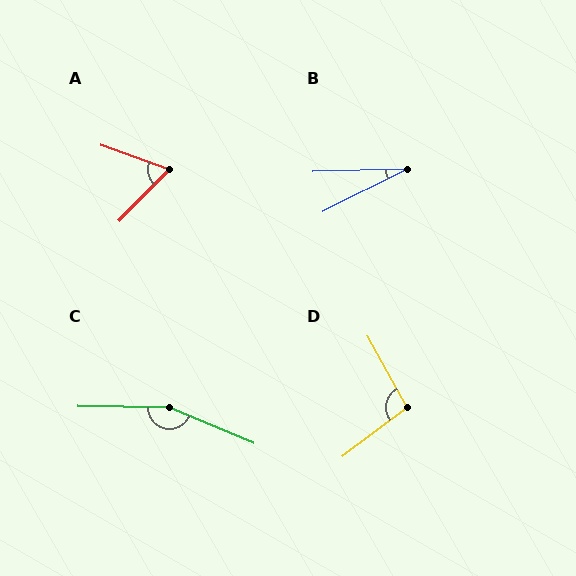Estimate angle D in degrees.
Approximately 98 degrees.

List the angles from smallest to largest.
B (25°), A (65°), D (98°), C (158°).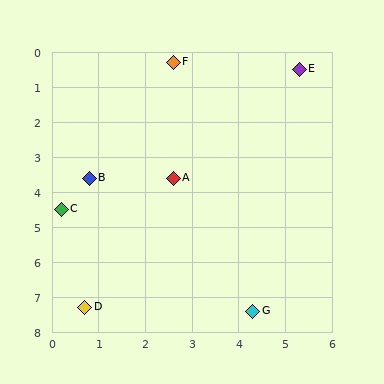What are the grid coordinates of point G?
Point G is at approximately (4.3, 7.4).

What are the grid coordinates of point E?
Point E is at approximately (5.3, 0.5).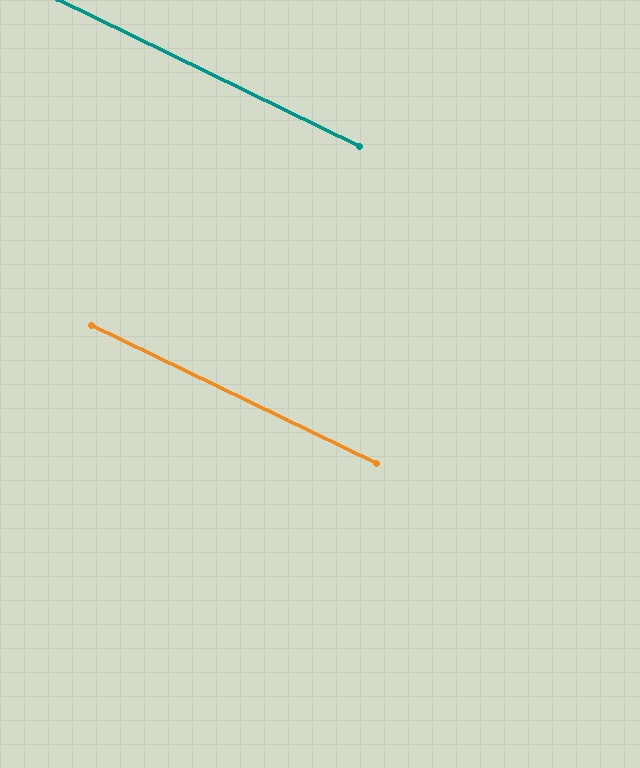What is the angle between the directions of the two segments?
Approximately 0 degrees.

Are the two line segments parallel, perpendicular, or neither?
Parallel — their directions differ by only 0.5°.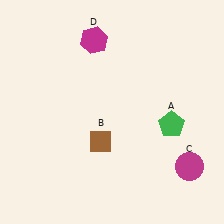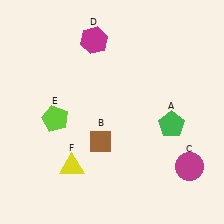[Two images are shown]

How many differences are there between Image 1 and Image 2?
There are 2 differences between the two images.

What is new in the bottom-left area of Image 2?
A yellow triangle (F) was added in the bottom-left area of Image 2.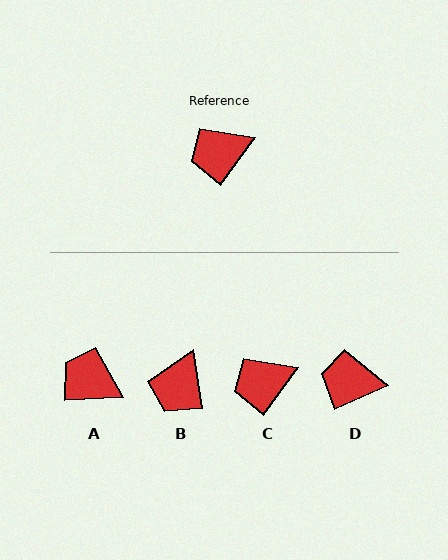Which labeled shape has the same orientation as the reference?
C.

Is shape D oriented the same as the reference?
No, it is off by about 30 degrees.